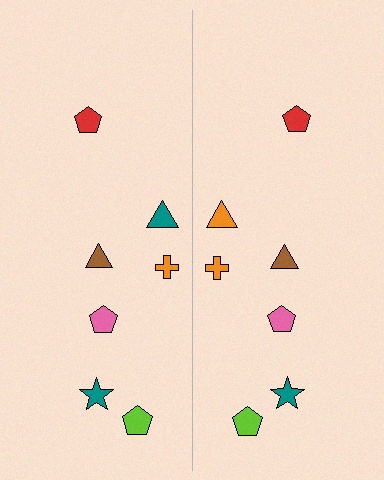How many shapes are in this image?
There are 14 shapes in this image.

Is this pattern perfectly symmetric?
No, the pattern is not perfectly symmetric. The orange triangle on the right side breaks the symmetry — its mirror counterpart is teal.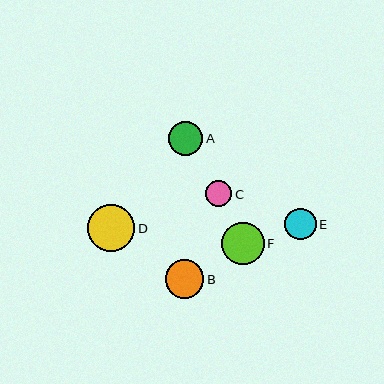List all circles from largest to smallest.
From largest to smallest: D, F, B, A, E, C.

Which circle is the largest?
Circle D is the largest with a size of approximately 47 pixels.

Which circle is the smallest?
Circle C is the smallest with a size of approximately 26 pixels.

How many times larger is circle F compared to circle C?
Circle F is approximately 1.6 times the size of circle C.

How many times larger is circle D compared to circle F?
Circle D is approximately 1.1 times the size of circle F.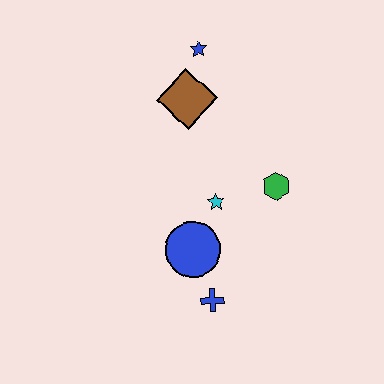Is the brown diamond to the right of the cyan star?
No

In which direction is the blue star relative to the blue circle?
The blue star is above the blue circle.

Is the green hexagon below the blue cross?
No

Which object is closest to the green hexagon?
The cyan star is closest to the green hexagon.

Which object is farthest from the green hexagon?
The blue star is farthest from the green hexagon.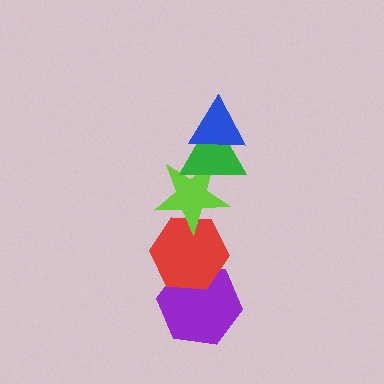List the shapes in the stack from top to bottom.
From top to bottom: the blue triangle, the green triangle, the lime star, the red hexagon, the purple hexagon.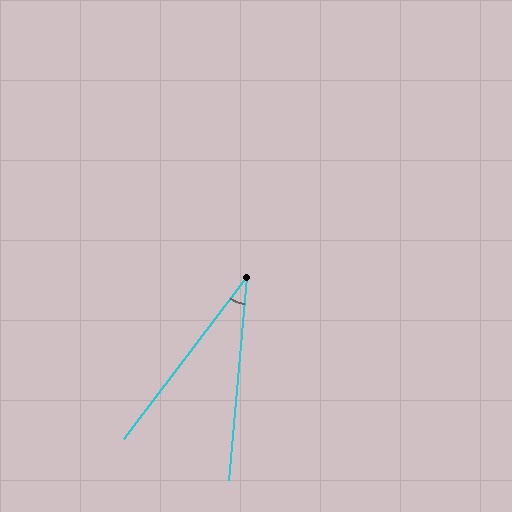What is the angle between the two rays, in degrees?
Approximately 32 degrees.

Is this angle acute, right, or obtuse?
It is acute.